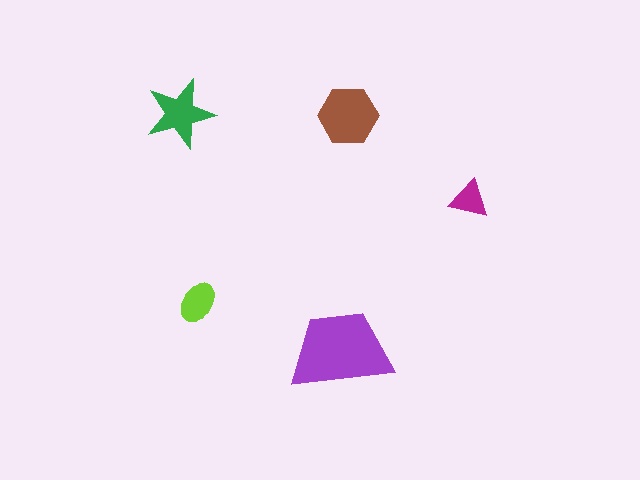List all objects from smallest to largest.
The magenta triangle, the lime ellipse, the green star, the brown hexagon, the purple trapezoid.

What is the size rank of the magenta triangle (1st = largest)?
5th.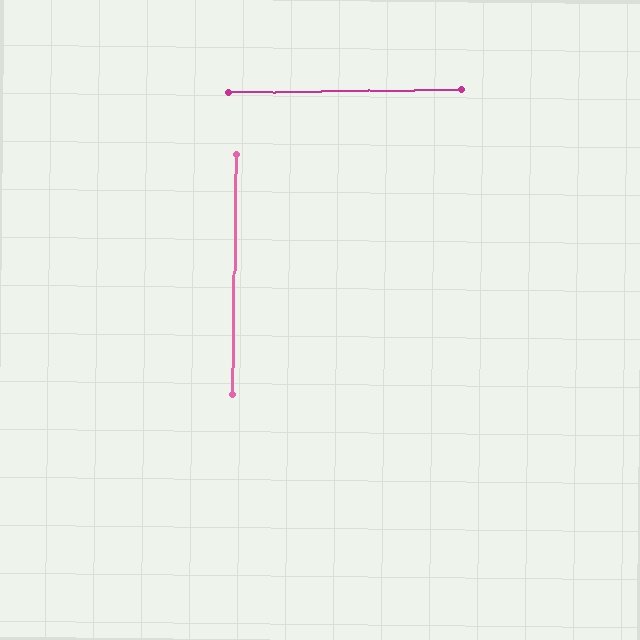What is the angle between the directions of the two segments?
Approximately 88 degrees.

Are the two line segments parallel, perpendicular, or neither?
Perpendicular — they meet at approximately 88°.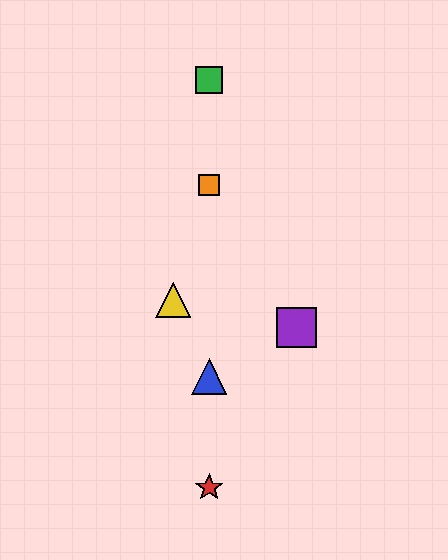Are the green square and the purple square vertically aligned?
No, the green square is at x≈209 and the purple square is at x≈297.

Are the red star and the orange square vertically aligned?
Yes, both are at x≈209.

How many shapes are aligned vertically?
4 shapes (the red star, the blue triangle, the green square, the orange square) are aligned vertically.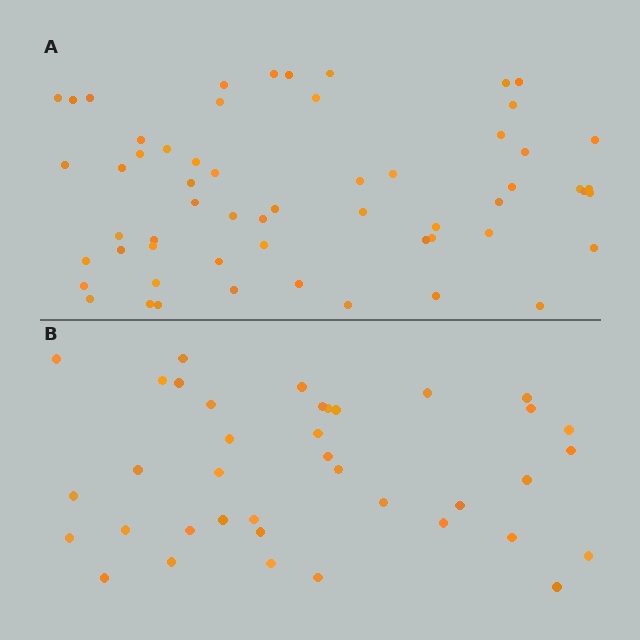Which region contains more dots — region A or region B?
Region A (the top region) has more dots.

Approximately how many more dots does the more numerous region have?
Region A has approximately 20 more dots than region B.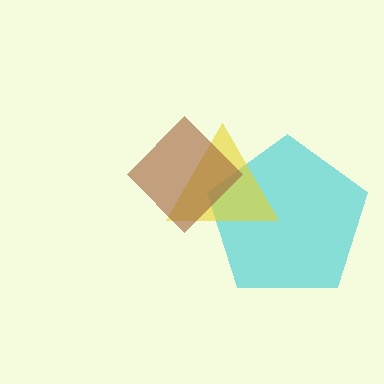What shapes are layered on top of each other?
The layered shapes are: a cyan pentagon, a yellow triangle, a brown diamond.